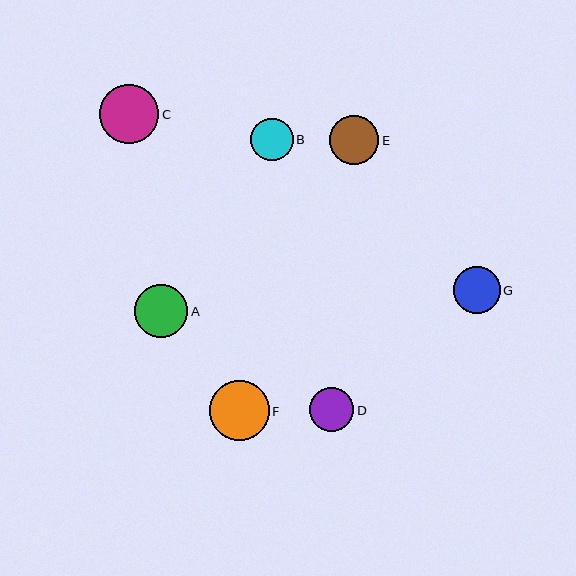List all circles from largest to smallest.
From largest to smallest: F, C, A, E, G, D, B.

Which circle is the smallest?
Circle B is the smallest with a size of approximately 42 pixels.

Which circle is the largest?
Circle F is the largest with a size of approximately 59 pixels.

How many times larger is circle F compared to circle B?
Circle F is approximately 1.4 times the size of circle B.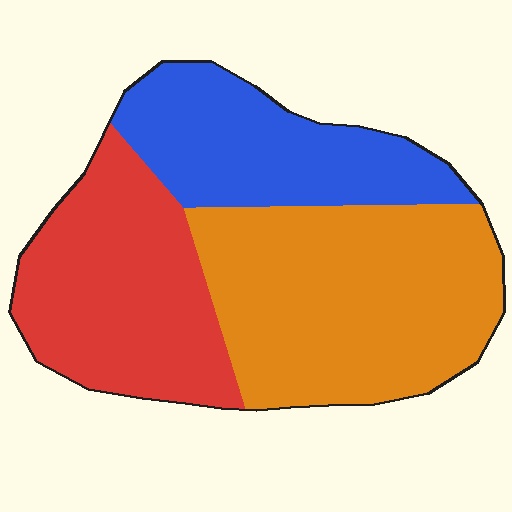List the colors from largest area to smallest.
From largest to smallest: orange, red, blue.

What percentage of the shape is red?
Red takes up about one third (1/3) of the shape.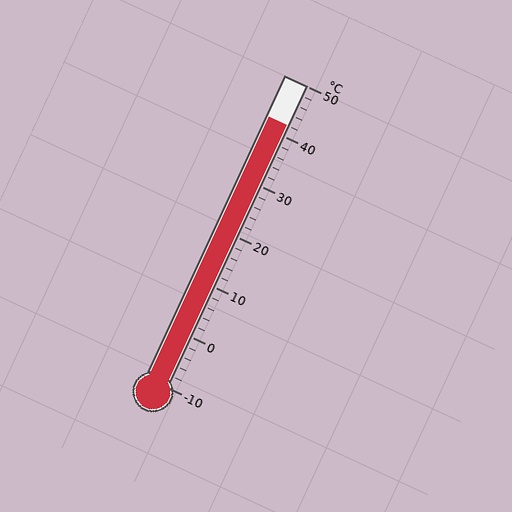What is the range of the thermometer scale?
The thermometer scale ranges from -10°C to 50°C.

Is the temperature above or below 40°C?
The temperature is above 40°C.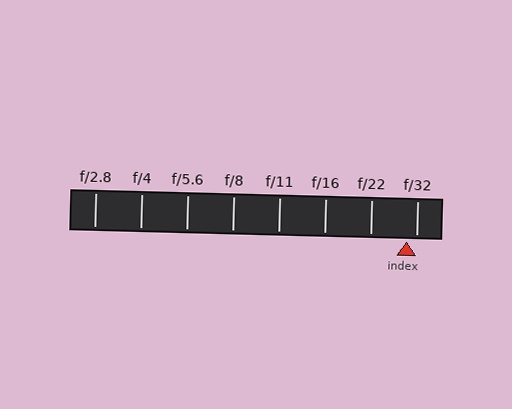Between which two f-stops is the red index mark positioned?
The index mark is between f/22 and f/32.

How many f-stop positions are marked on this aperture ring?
There are 8 f-stop positions marked.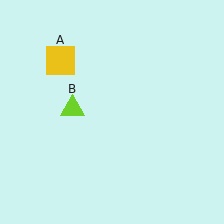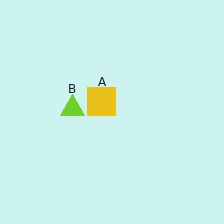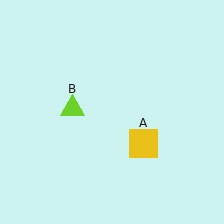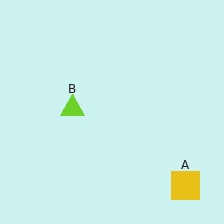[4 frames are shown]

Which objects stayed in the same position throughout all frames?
Lime triangle (object B) remained stationary.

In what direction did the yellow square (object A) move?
The yellow square (object A) moved down and to the right.